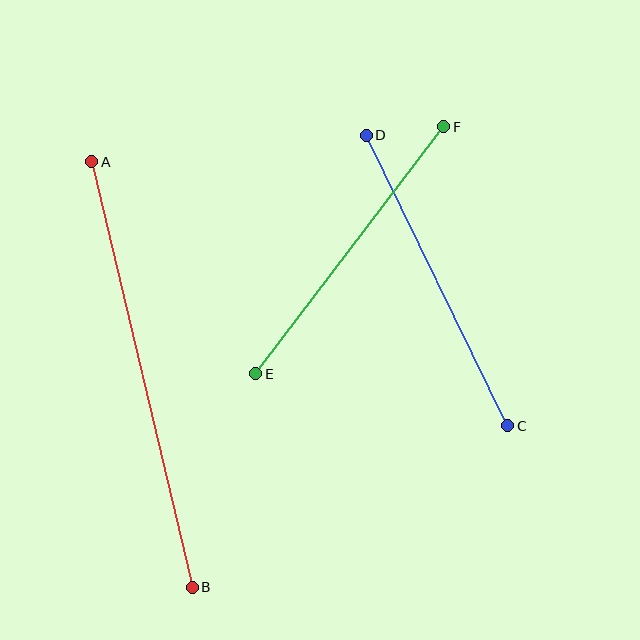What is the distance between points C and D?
The distance is approximately 323 pixels.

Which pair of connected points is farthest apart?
Points A and B are farthest apart.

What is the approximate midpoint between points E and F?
The midpoint is at approximately (350, 250) pixels.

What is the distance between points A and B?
The distance is approximately 437 pixels.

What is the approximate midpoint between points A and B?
The midpoint is at approximately (142, 375) pixels.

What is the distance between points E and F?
The distance is approximately 310 pixels.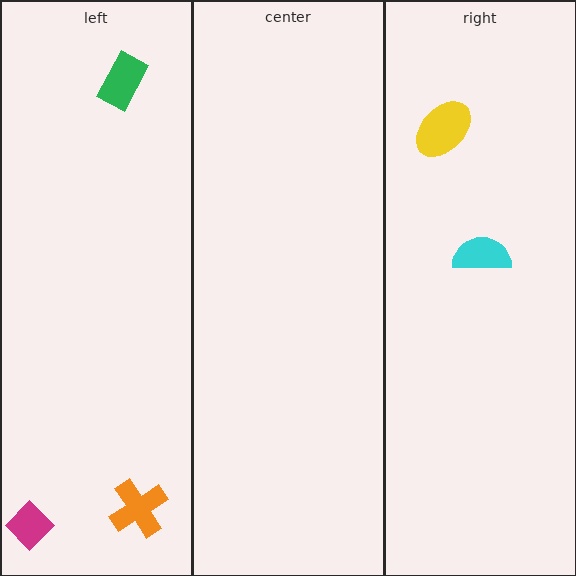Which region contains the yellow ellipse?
The right region.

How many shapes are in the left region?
3.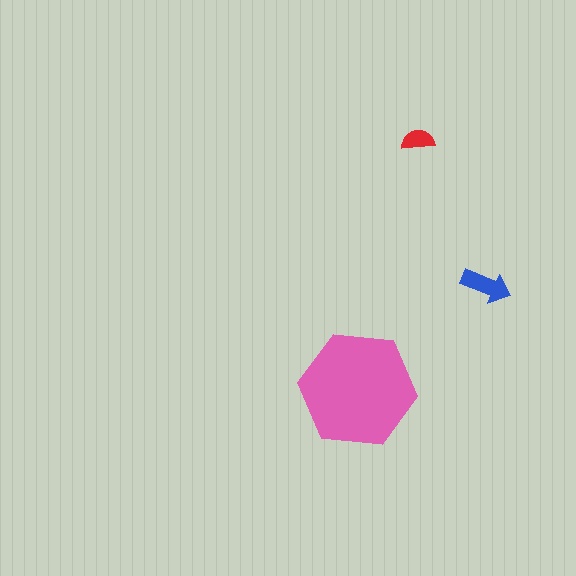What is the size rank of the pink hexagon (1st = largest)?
1st.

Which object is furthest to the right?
The blue arrow is rightmost.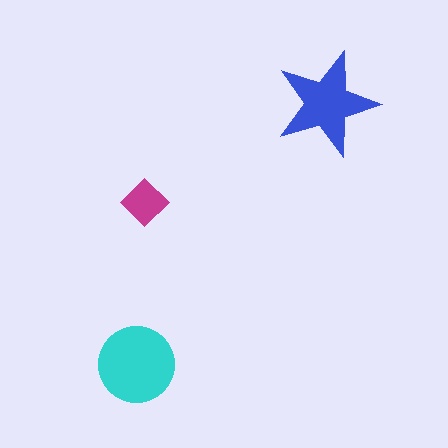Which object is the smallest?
The magenta diamond.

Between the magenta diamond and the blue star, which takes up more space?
The blue star.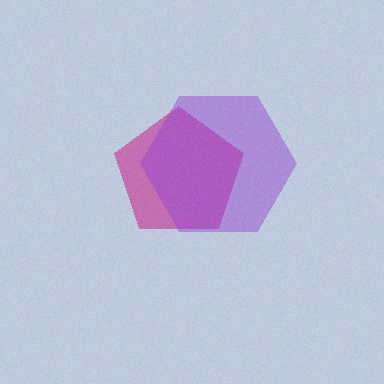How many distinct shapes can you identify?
There are 2 distinct shapes: a magenta pentagon, a purple hexagon.